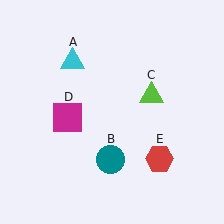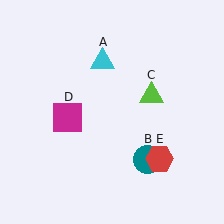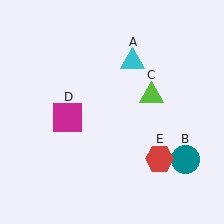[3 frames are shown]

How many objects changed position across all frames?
2 objects changed position: cyan triangle (object A), teal circle (object B).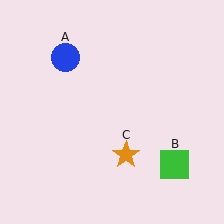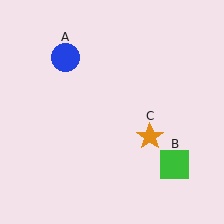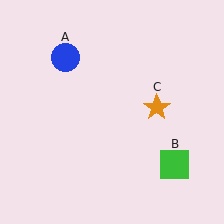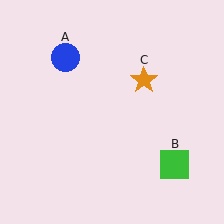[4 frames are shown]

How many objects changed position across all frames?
1 object changed position: orange star (object C).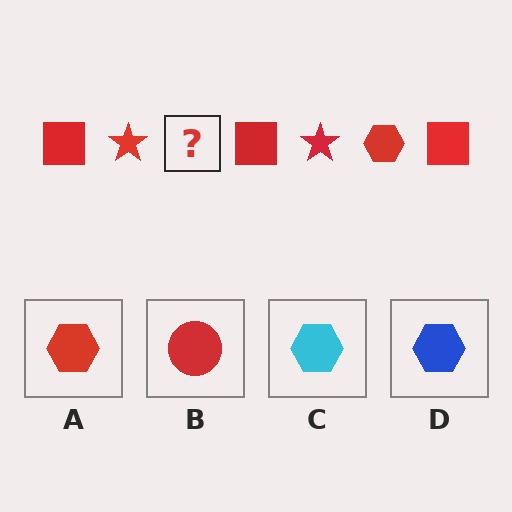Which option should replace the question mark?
Option A.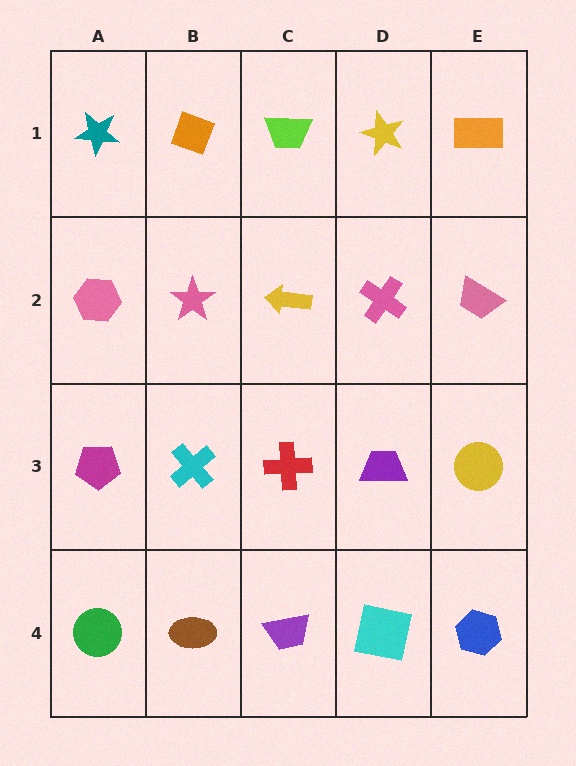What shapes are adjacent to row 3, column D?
A pink cross (row 2, column D), a cyan square (row 4, column D), a red cross (row 3, column C), a yellow circle (row 3, column E).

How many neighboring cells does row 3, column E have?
3.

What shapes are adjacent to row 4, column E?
A yellow circle (row 3, column E), a cyan square (row 4, column D).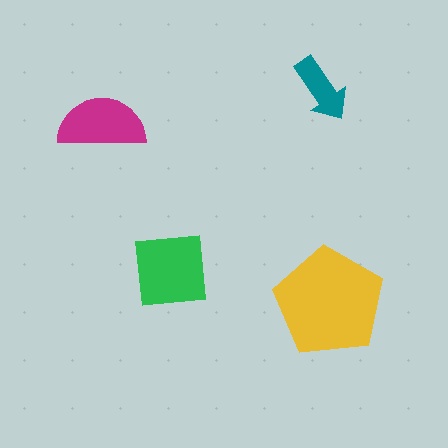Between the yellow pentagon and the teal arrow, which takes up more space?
The yellow pentagon.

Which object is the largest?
The yellow pentagon.